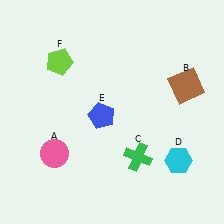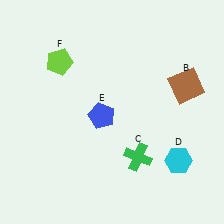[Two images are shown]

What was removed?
The pink circle (A) was removed in Image 2.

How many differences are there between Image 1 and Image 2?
There is 1 difference between the two images.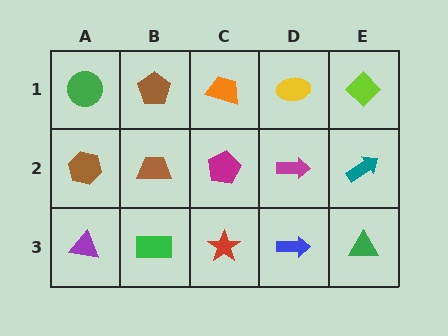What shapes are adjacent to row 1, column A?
A brown hexagon (row 2, column A), a brown pentagon (row 1, column B).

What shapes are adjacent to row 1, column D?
A magenta arrow (row 2, column D), an orange trapezoid (row 1, column C), a lime diamond (row 1, column E).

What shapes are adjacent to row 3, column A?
A brown hexagon (row 2, column A), a green rectangle (row 3, column B).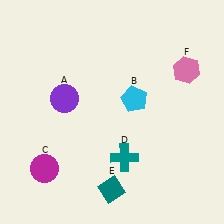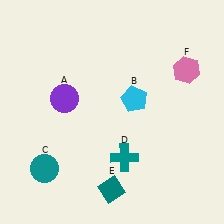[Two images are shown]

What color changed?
The circle (C) changed from magenta in Image 1 to teal in Image 2.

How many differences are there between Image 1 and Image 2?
There is 1 difference between the two images.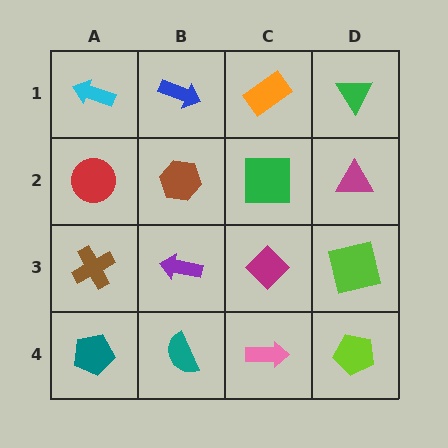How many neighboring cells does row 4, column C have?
3.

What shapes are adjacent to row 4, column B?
A purple arrow (row 3, column B), a teal pentagon (row 4, column A), a pink arrow (row 4, column C).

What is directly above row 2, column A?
A cyan arrow.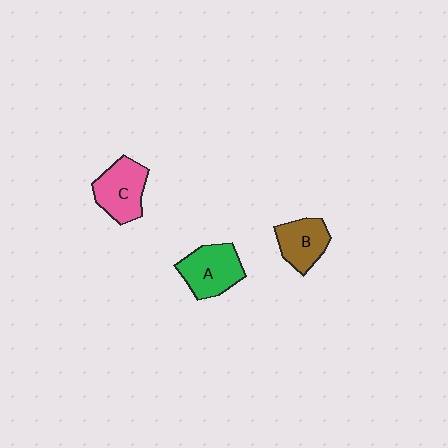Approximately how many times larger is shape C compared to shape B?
Approximately 1.2 times.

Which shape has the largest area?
Shape A (green).